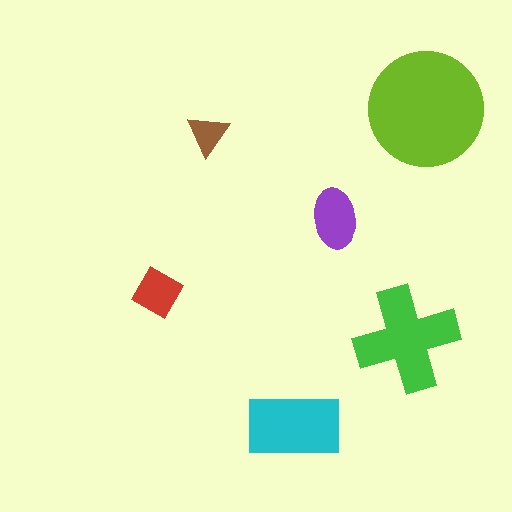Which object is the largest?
The lime circle.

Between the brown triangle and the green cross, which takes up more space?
The green cross.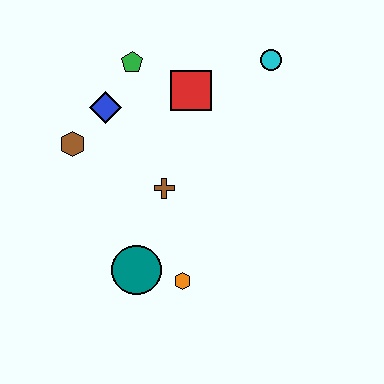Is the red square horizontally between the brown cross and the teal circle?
No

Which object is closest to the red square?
The green pentagon is closest to the red square.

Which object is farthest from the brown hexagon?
The cyan circle is farthest from the brown hexagon.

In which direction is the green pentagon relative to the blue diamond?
The green pentagon is above the blue diamond.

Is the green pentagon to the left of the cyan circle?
Yes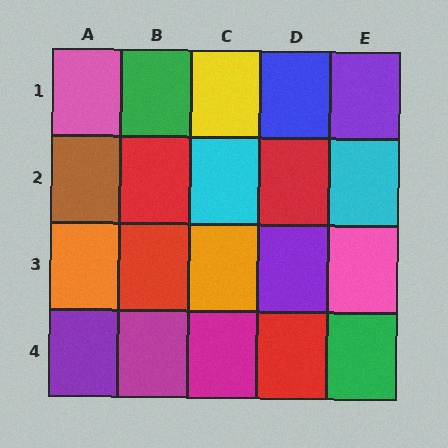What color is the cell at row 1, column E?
Purple.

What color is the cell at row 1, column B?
Green.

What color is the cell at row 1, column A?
Pink.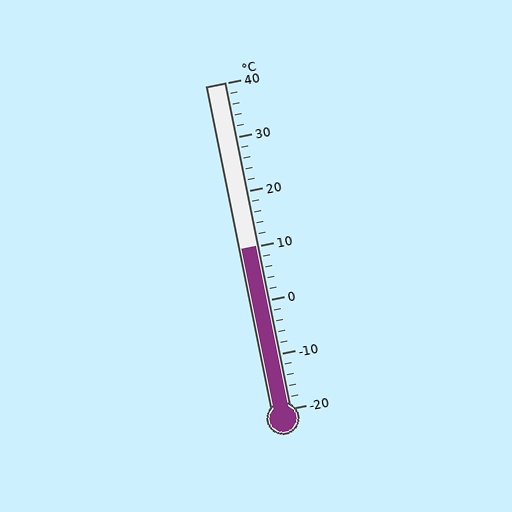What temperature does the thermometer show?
The thermometer shows approximately 10°C.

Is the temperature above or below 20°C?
The temperature is below 20°C.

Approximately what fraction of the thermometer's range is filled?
The thermometer is filled to approximately 50% of its range.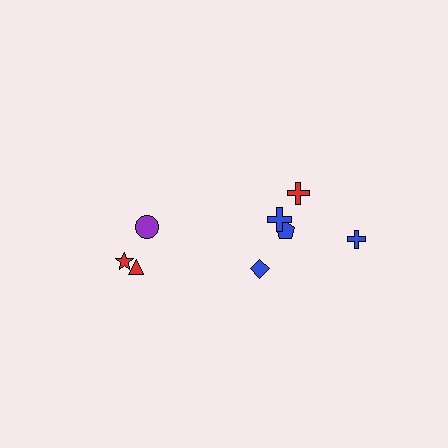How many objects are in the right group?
There are 5 objects.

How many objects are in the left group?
There are 3 objects.